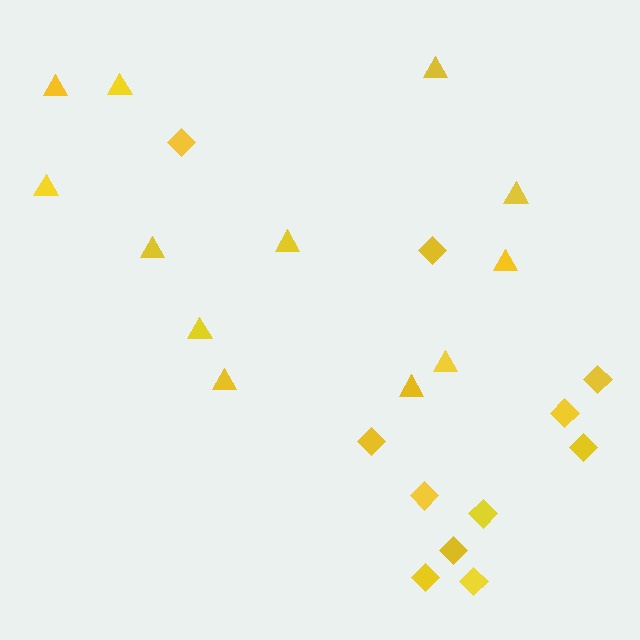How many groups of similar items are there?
There are 2 groups: one group of diamonds (11) and one group of triangles (12).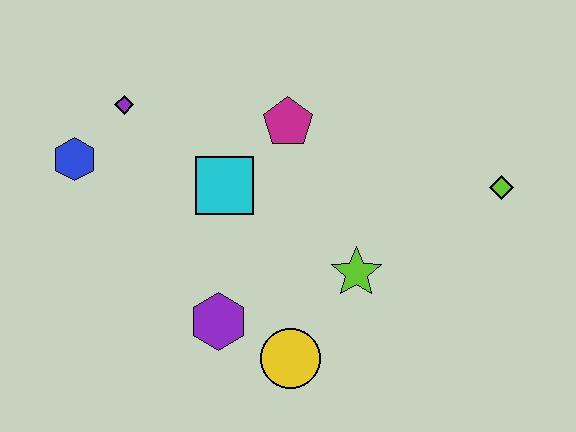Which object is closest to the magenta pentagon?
The cyan square is closest to the magenta pentagon.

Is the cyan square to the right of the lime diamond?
No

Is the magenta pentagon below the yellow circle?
No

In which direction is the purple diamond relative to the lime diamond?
The purple diamond is to the left of the lime diamond.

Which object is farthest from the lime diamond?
The blue hexagon is farthest from the lime diamond.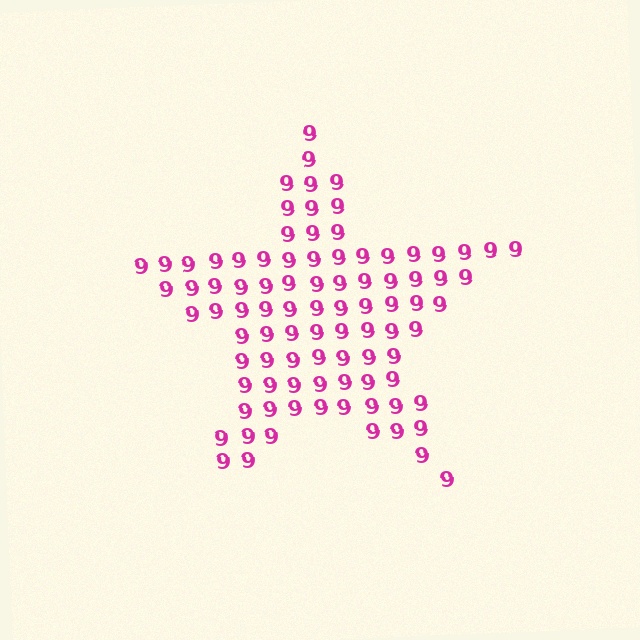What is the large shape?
The large shape is a star.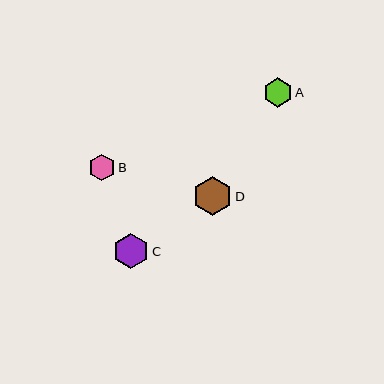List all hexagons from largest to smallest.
From largest to smallest: D, C, A, B.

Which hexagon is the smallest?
Hexagon B is the smallest with a size of approximately 26 pixels.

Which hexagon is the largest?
Hexagon D is the largest with a size of approximately 39 pixels.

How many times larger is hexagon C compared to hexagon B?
Hexagon C is approximately 1.3 times the size of hexagon B.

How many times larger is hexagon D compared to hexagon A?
Hexagon D is approximately 1.3 times the size of hexagon A.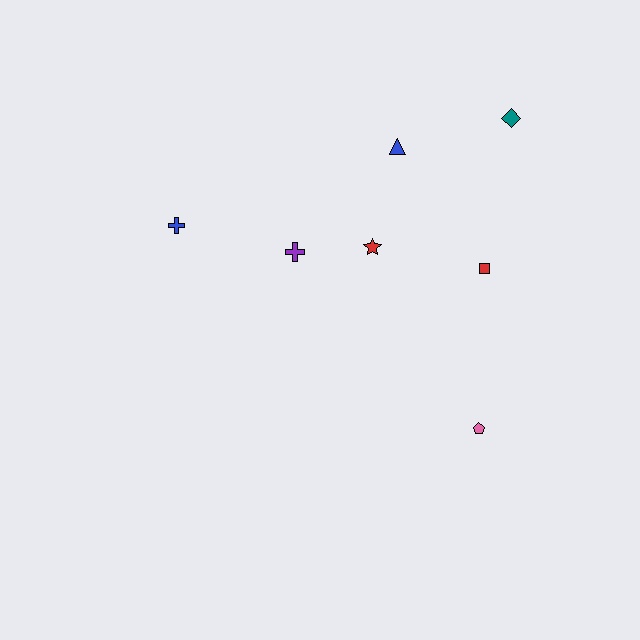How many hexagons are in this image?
There are no hexagons.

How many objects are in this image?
There are 7 objects.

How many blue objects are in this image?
There are 2 blue objects.